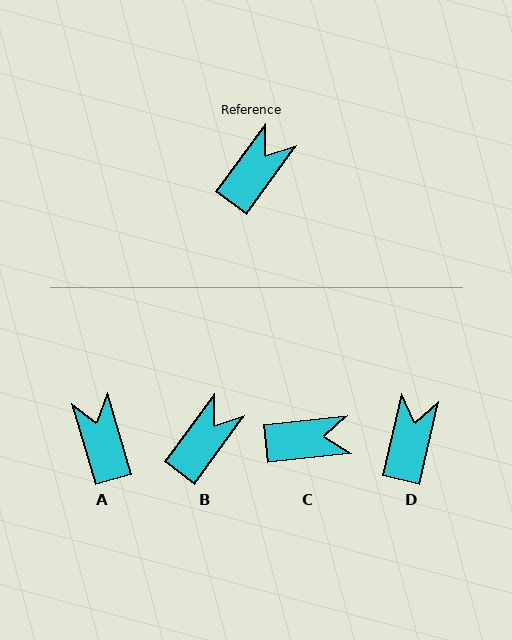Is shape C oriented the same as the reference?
No, it is off by about 48 degrees.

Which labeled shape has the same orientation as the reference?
B.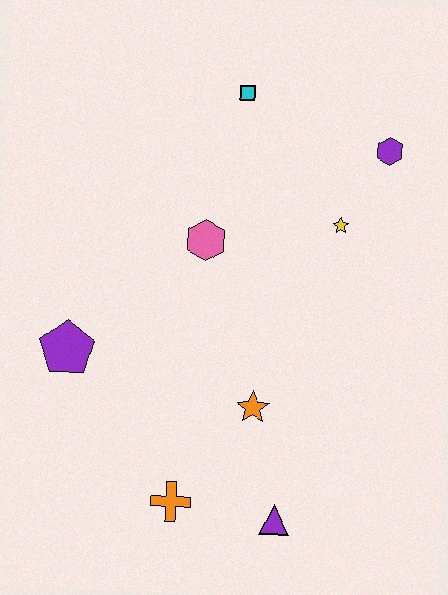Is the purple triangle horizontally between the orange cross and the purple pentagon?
No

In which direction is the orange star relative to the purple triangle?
The orange star is above the purple triangle.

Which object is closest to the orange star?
The purple triangle is closest to the orange star.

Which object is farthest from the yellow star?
The orange cross is farthest from the yellow star.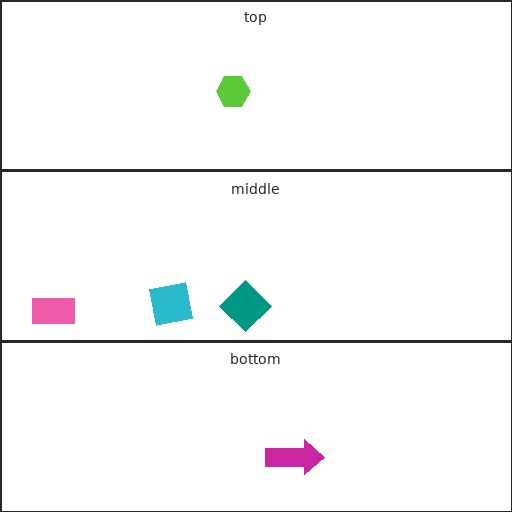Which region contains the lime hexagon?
The top region.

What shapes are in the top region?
The lime hexagon.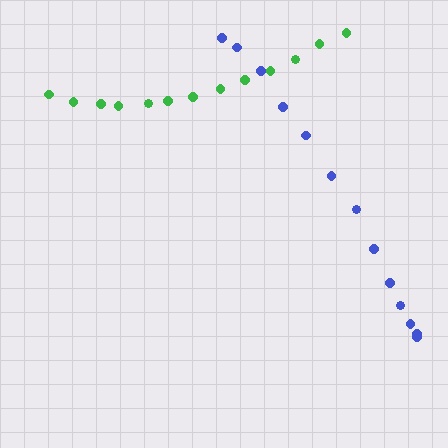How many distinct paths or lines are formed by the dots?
There are 2 distinct paths.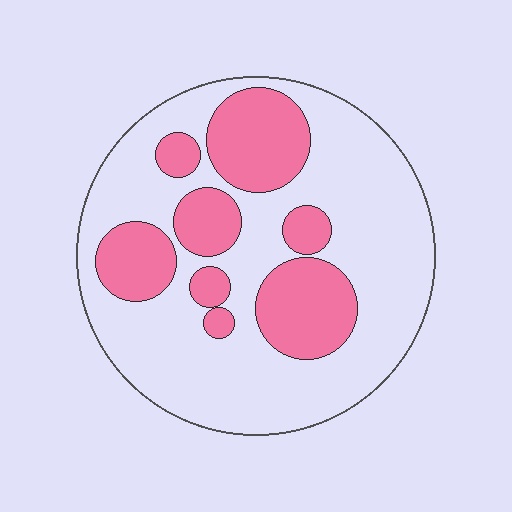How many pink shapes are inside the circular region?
8.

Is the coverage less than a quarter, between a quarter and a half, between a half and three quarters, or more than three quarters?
Between a quarter and a half.